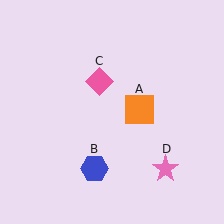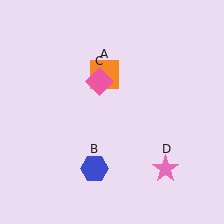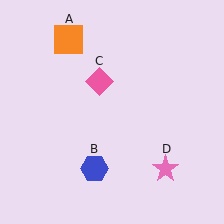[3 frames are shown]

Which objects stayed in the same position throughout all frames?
Blue hexagon (object B) and pink diamond (object C) and pink star (object D) remained stationary.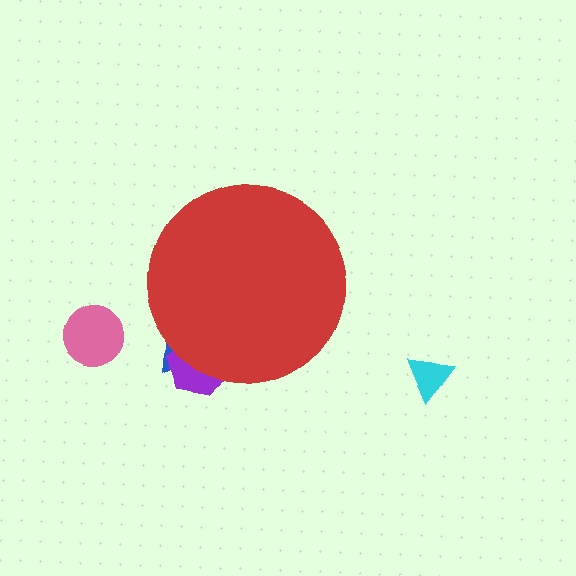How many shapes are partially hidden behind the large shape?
2 shapes are partially hidden.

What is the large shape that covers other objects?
A red circle.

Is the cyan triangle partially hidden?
No, the cyan triangle is fully visible.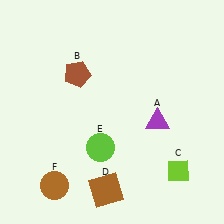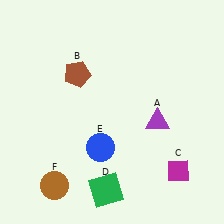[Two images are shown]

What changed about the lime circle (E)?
In Image 1, E is lime. In Image 2, it changed to blue.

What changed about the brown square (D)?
In Image 1, D is brown. In Image 2, it changed to green.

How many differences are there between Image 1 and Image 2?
There are 3 differences between the two images.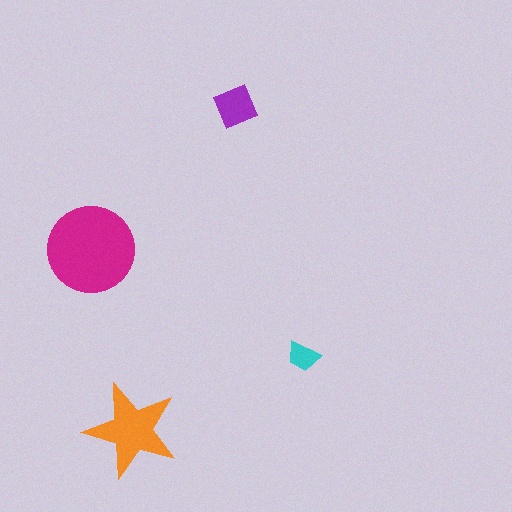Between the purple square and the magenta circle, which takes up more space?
The magenta circle.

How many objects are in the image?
There are 4 objects in the image.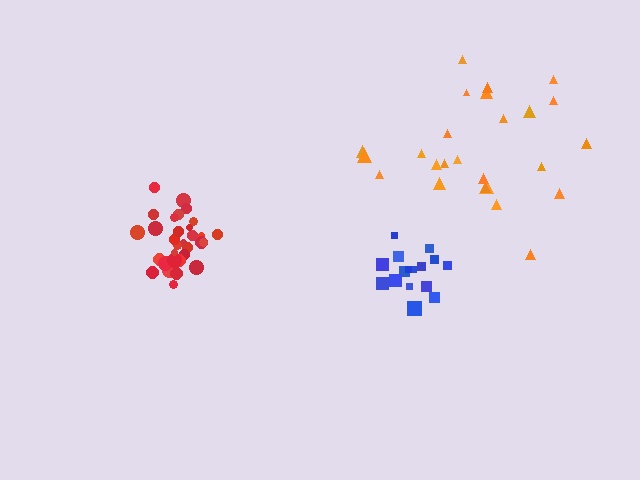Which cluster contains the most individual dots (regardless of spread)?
Red (32).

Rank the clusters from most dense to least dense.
red, blue, orange.